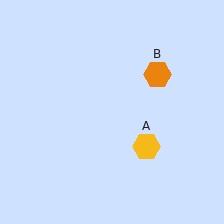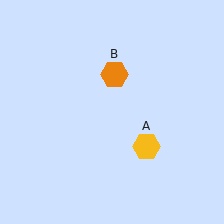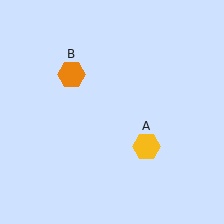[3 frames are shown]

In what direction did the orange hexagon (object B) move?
The orange hexagon (object B) moved left.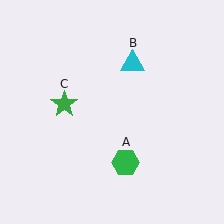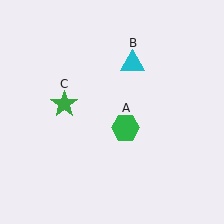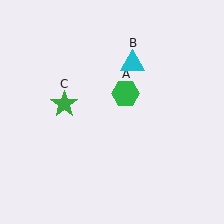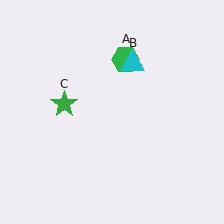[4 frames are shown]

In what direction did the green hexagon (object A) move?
The green hexagon (object A) moved up.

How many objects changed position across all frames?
1 object changed position: green hexagon (object A).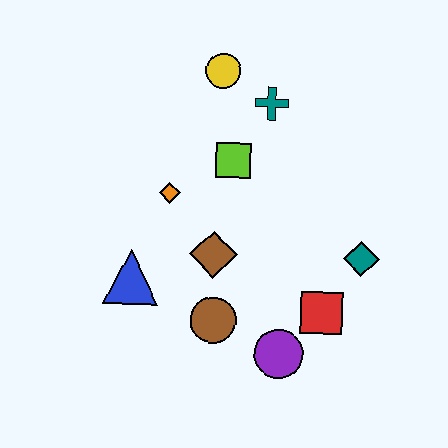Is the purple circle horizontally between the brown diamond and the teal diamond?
Yes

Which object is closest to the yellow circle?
The teal cross is closest to the yellow circle.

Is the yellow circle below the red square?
No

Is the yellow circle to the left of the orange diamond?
No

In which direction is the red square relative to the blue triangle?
The red square is to the right of the blue triangle.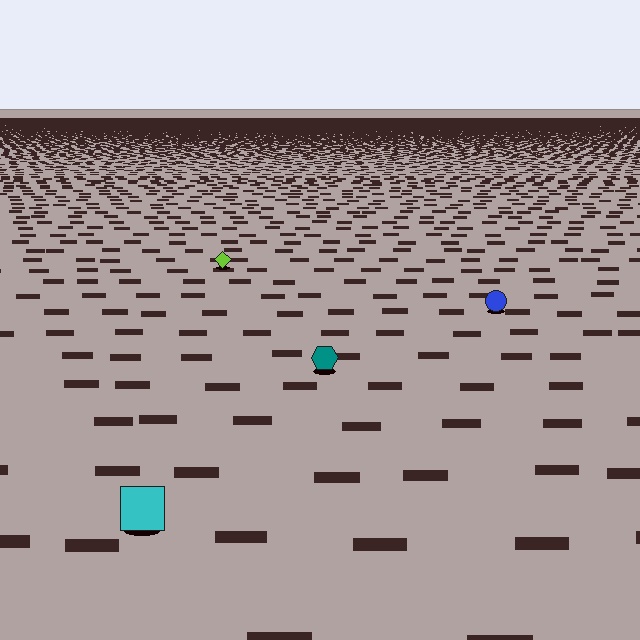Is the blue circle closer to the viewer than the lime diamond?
Yes. The blue circle is closer — you can tell from the texture gradient: the ground texture is coarser near it.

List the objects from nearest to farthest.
From nearest to farthest: the cyan square, the teal hexagon, the blue circle, the lime diamond.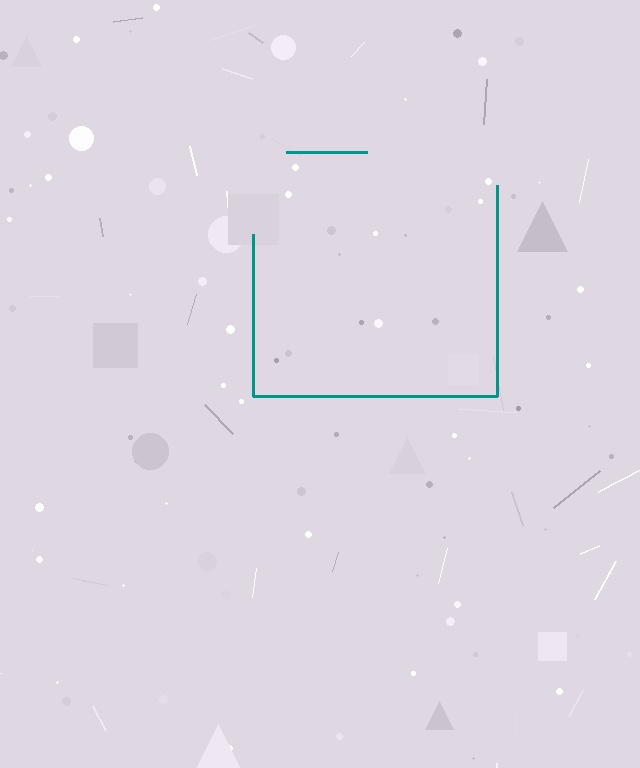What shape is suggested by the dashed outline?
The dashed outline suggests a square.